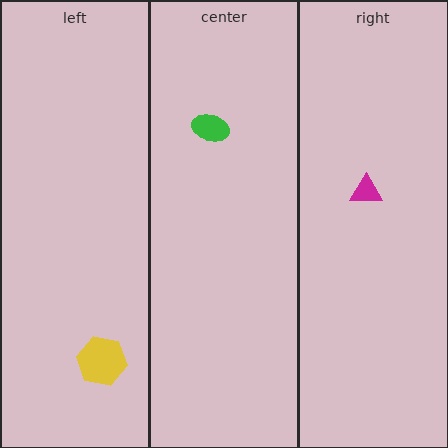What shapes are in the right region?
The magenta triangle.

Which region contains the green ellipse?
The center region.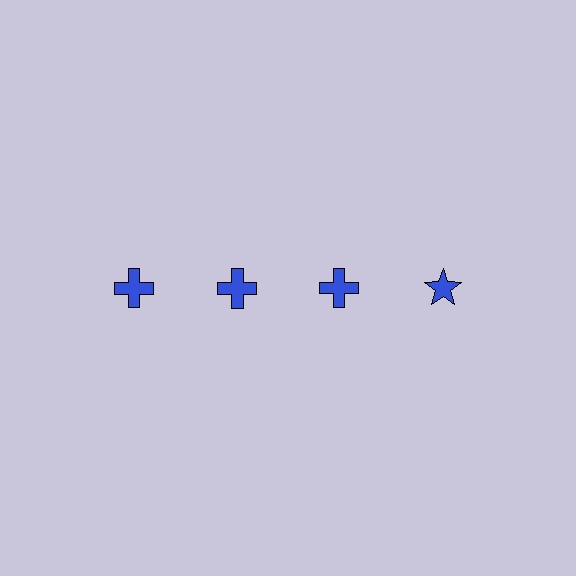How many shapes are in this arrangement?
There are 4 shapes arranged in a grid pattern.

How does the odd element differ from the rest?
It has a different shape: star instead of cross.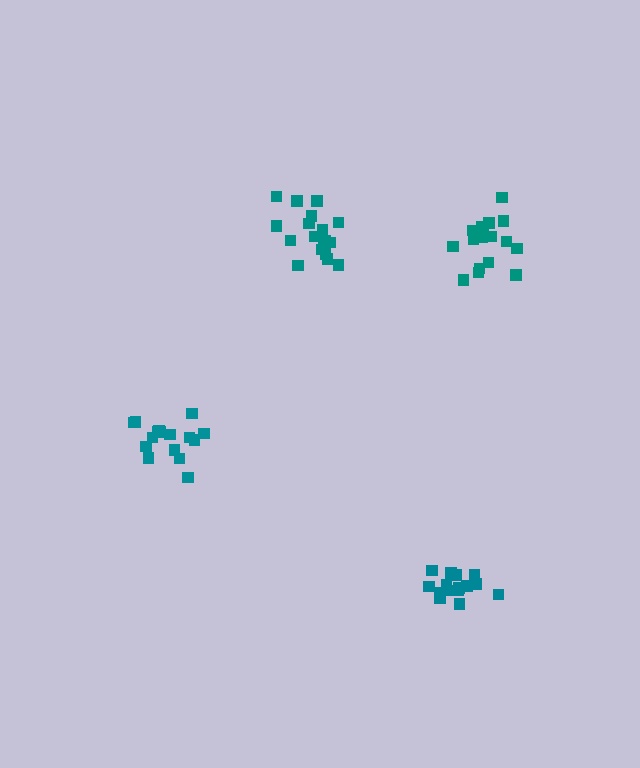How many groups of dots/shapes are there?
There are 4 groups.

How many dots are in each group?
Group 1: 18 dots, Group 2: 20 dots, Group 3: 15 dots, Group 4: 16 dots (69 total).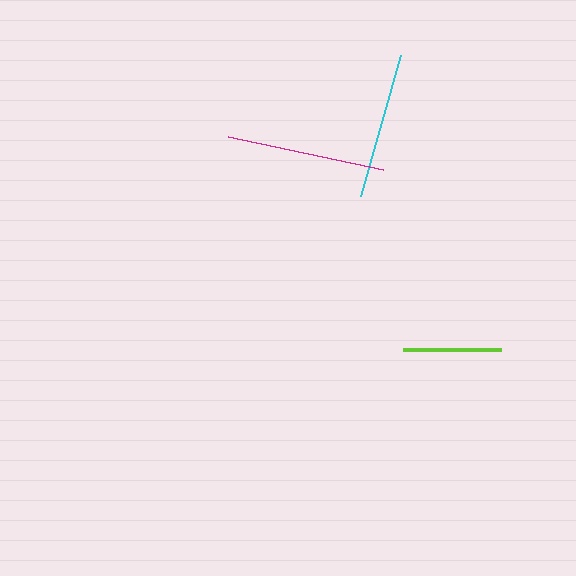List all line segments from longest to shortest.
From longest to shortest: magenta, cyan, lime.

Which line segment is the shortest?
The lime line is the shortest at approximately 98 pixels.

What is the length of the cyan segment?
The cyan segment is approximately 147 pixels long.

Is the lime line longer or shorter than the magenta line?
The magenta line is longer than the lime line.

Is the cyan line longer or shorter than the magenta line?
The magenta line is longer than the cyan line.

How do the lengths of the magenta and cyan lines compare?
The magenta and cyan lines are approximately the same length.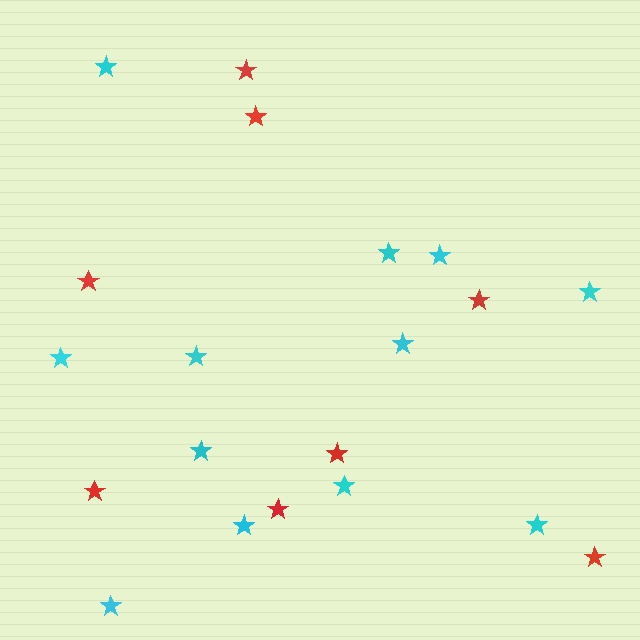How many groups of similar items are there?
There are 2 groups: one group of red stars (8) and one group of cyan stars (12).